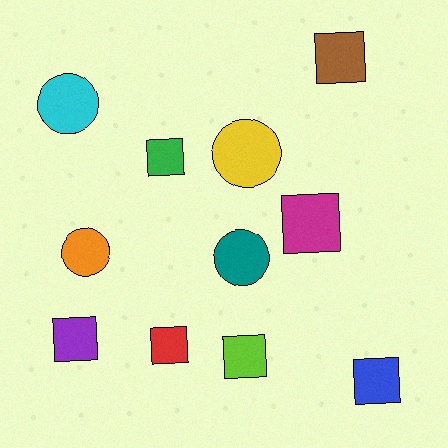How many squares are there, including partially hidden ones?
There are 7 squares.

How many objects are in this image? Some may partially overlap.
There are 11 objects.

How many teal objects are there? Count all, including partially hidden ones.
There is 1 teal object.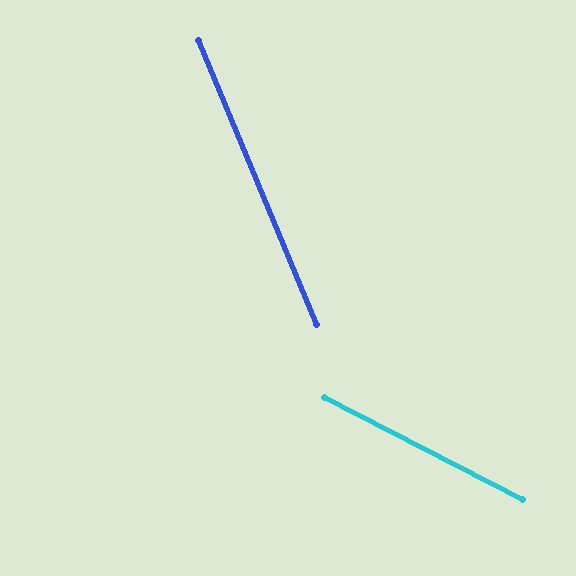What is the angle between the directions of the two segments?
Approximately 40 degrees.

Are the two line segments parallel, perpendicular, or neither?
Neither parallel nor perpendicular — they differ by about 40°.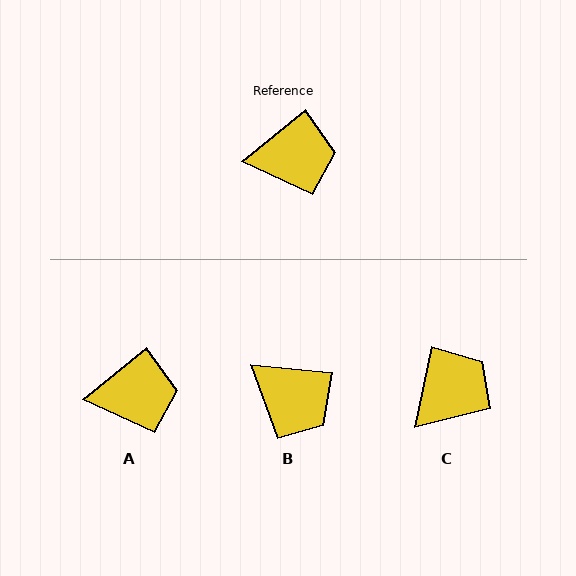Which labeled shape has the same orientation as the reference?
A.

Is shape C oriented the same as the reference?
No, it is off by about 39 degrees.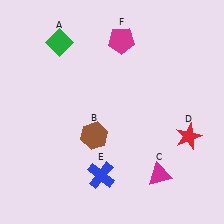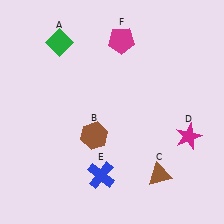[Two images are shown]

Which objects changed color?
C changed from magenta to brown. D changed from red to magenta.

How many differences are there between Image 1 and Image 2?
There are 2 differences between the two images.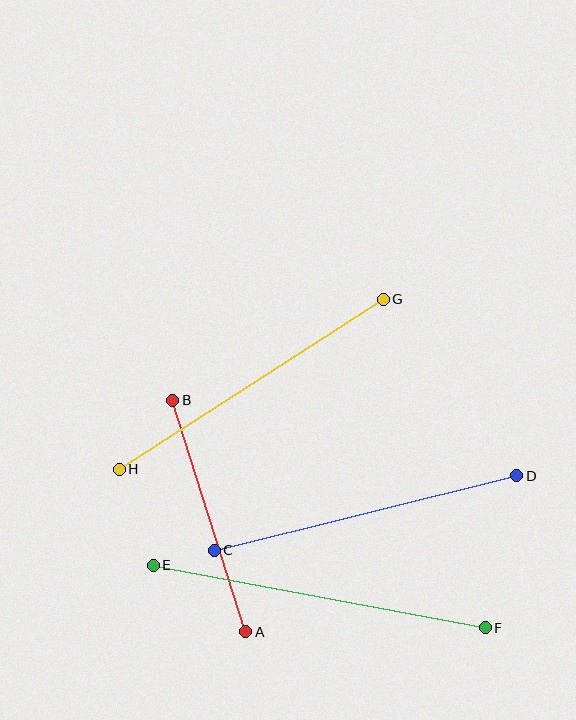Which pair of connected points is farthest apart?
Points E and F are farthest apart.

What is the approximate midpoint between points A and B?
The midpoint is at approximately (209, 516) pixels.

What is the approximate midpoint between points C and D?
The midpoint is at approximately (365, 513) pixels.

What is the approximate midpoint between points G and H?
The midpoint is at approximately (251, 384) pixels.